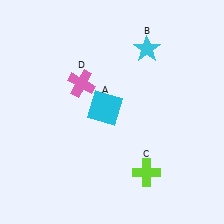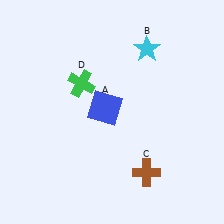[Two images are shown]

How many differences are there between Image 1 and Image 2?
There are 3 differences between the two images.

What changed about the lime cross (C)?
In Image 1, C is lime. In Image 2, it changed to brown.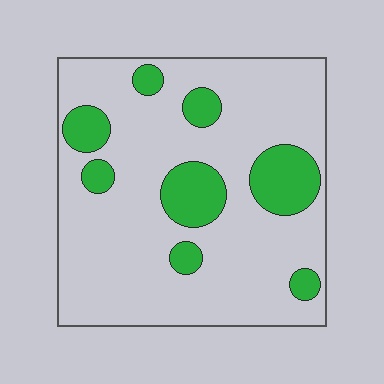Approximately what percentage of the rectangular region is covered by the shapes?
Approximately 20%.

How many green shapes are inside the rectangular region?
8.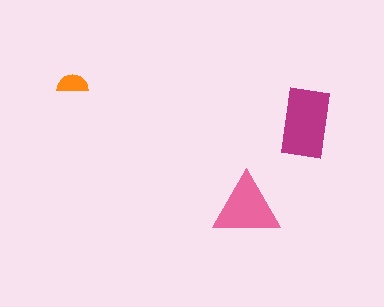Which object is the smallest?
The orange semicircle.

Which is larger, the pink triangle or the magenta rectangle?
The magenta rectangle.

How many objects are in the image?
There are 3 objects in the image.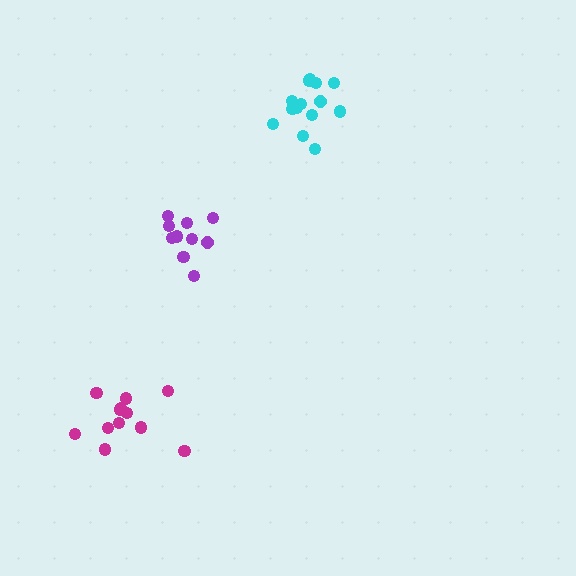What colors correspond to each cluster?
The clusters are colored: magenta, purple, cyan.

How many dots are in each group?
Group 1: 12 dots, Group 2: 10 dots, Group 3: 14 dots (36 total).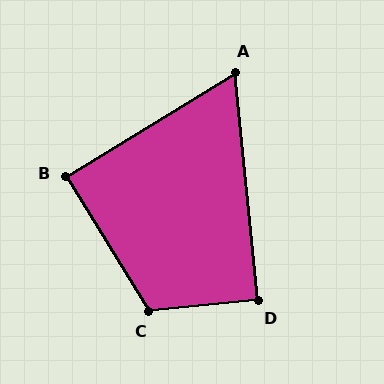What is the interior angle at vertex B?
Approximately 90 degrees (approximately right).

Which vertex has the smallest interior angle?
A, at approximately 64 degrees.